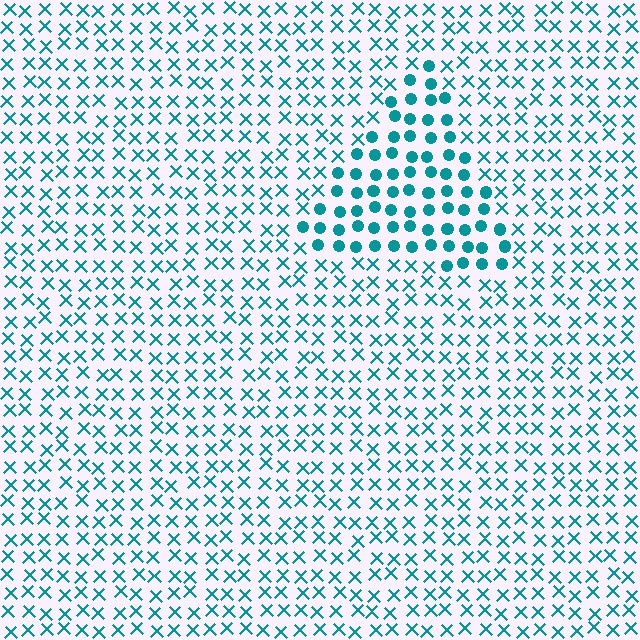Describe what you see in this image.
The image is filled with small teal elements arranged in a uniform grid. A triangle-shaped region contains circles, while the surrounding area contains X marks. The boundary is defined purely by the change in element shape.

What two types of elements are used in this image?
The image uses circles inside the triangle region and X marks outside it.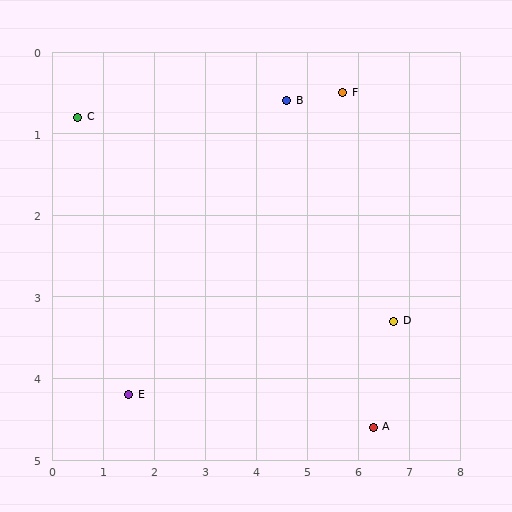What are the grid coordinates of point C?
Point C is at approximately (0.5, 0.8).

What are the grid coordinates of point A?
Point A is at approximately (6.3, 4.6).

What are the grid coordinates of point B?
Point B is at approximately (4.6, 0.6).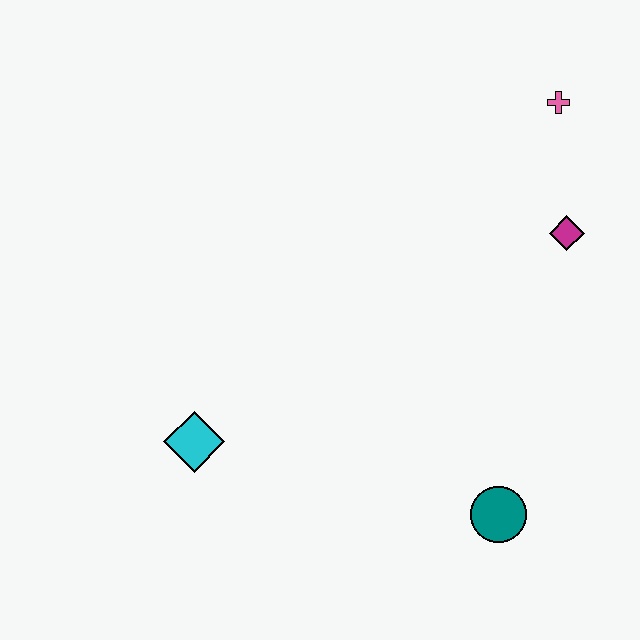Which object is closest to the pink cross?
The magenta diamond is closest to the pink cross.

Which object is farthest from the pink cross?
The cyan diamond is farthest from the pink cross.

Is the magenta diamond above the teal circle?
Yes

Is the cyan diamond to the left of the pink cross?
Yes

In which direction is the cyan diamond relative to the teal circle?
The cyan diamond is to the left of the teal circle.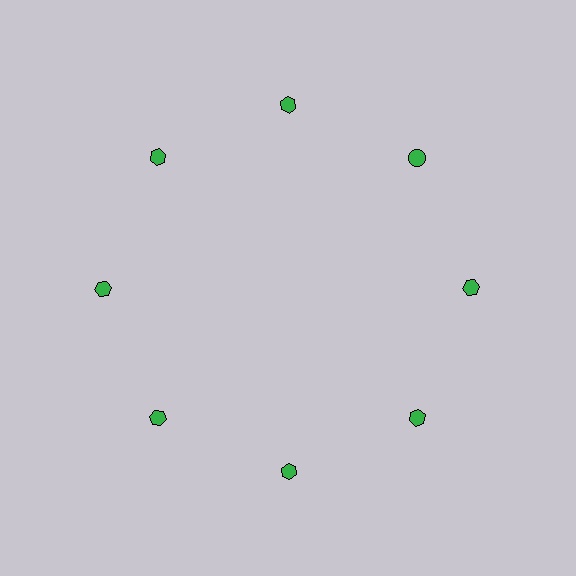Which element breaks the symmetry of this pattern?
The green circle at roughly the 2 o'clock position breaks the symmetry. All other shapes are green hexagons.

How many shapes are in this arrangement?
There are 8 shapes arranged in a ring pattern.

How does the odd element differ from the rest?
It has a different shape: circle instead of hexagon.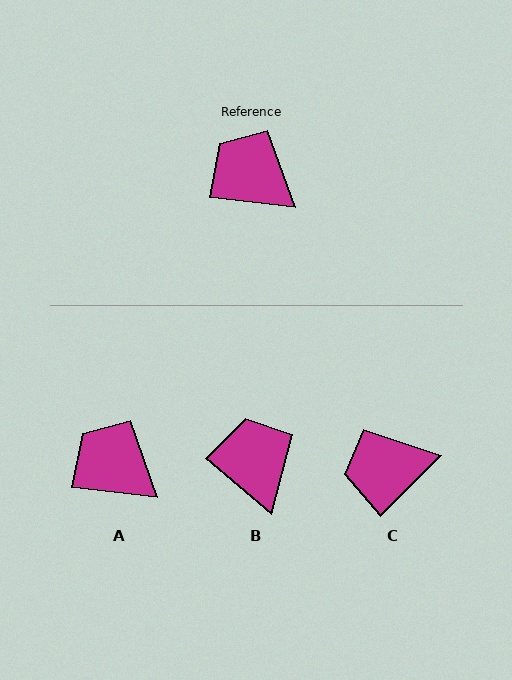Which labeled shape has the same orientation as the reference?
A.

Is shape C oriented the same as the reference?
No, it is off by about 52 degrees.